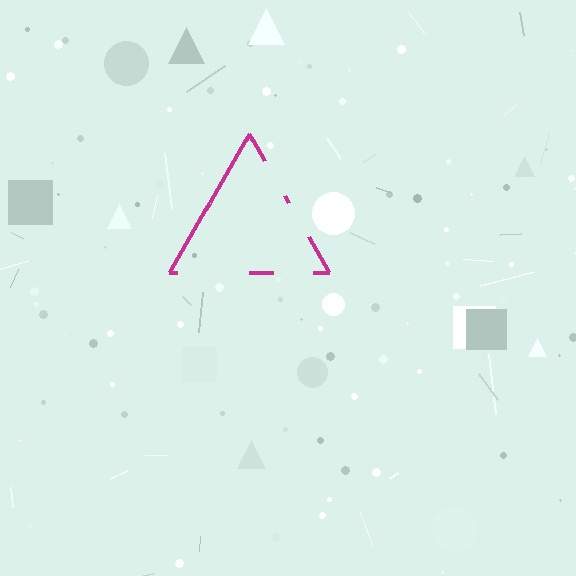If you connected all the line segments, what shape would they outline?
They would outline a triangle.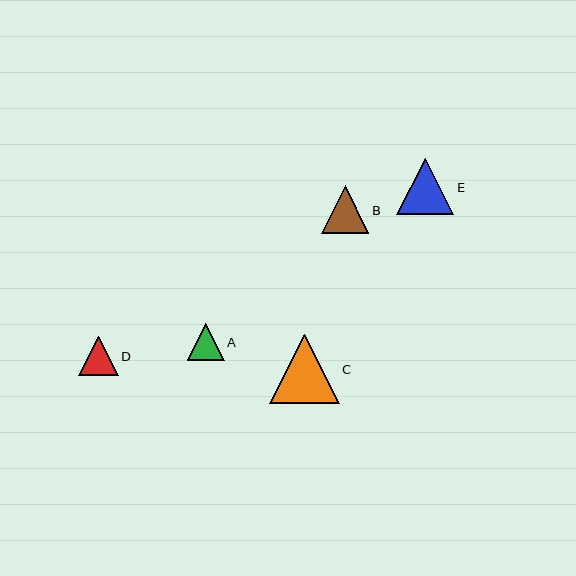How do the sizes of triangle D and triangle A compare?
Triangle D and triangle A are approximately the same size.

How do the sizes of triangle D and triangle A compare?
Triangle D and triangle A are approximately the same size.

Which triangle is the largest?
Triangle C is the largest with a size of approximately 69 pixels.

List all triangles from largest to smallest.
From largest to smallest: C, E, B, D, A.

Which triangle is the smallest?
Triangle A is the smallest with a size of approximately 37 pixels.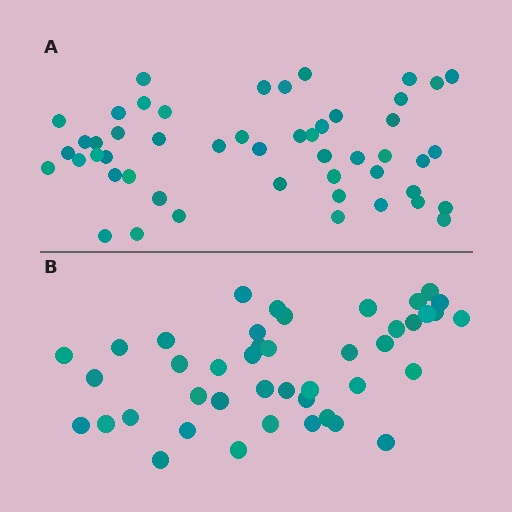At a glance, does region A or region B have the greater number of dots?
Region A (the top region) has more dots.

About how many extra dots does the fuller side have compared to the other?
Region A has roughly 8 or so more dots than region B.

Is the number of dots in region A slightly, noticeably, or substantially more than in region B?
Region A has only slightly more — the two regions are fairly close. The ratio is roughly 1.2 to 1.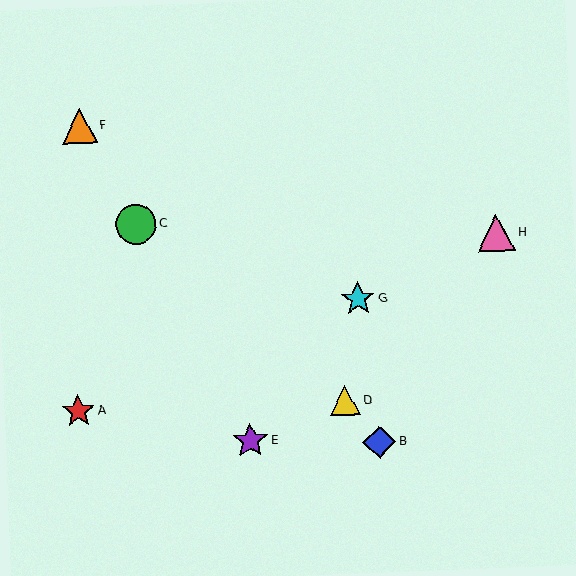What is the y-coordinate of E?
Object E is at y≈441.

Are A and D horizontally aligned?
Yes, both are at y≈411.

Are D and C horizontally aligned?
No, D is at y≈401 and C is at y≈224.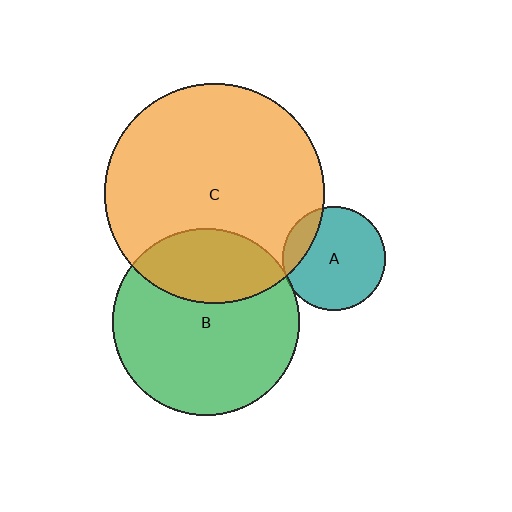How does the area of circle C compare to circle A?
Approximately 4.5 times.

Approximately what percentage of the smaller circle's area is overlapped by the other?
Approximately 5%.